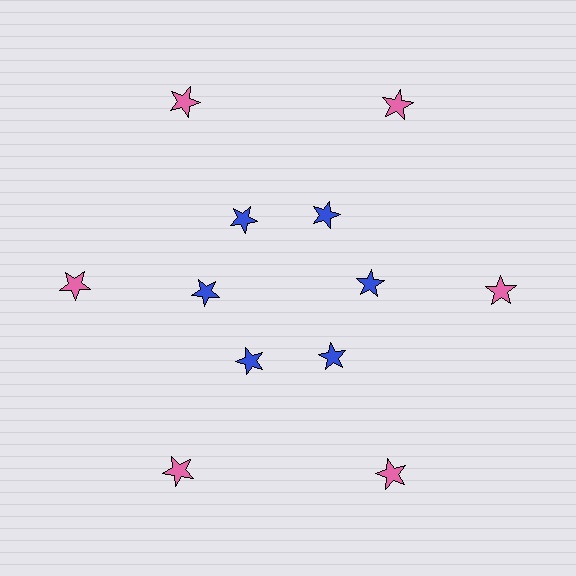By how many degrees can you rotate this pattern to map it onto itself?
The pattern maps onto itself every 60 degrees of rotation.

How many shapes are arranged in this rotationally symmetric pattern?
There are 12 shapes, arranged in 6 groups of 2.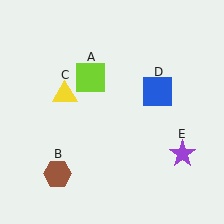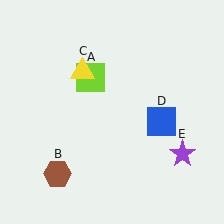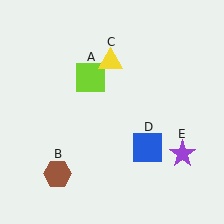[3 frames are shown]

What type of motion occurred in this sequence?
The yellow triangle (object C), blue square (object D) rotated clockwise around the center of the scene.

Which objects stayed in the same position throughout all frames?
Lime square (object A) and brown hexagon (object B) and purple star (object E) remained stationary.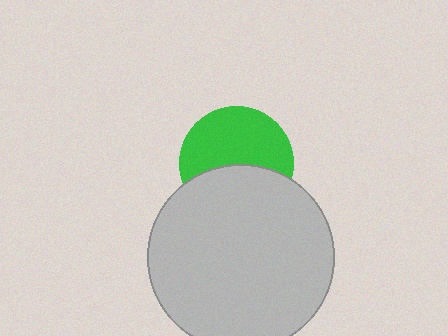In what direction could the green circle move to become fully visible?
The green circle could move up. That would shift it out from behind the light gray circle entirely.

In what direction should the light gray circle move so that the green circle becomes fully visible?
The light gray circle should move down. That is the shortest direction to clear the overlap and leave the green circle fully visible.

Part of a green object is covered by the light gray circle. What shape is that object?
It is a circle.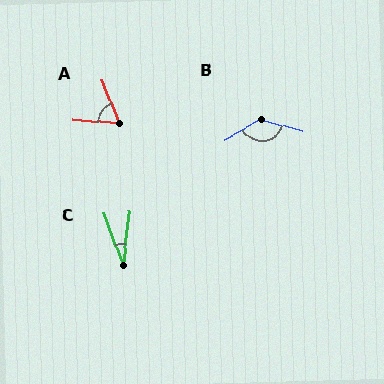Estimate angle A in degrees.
Approximately 64 degrees.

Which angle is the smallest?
C, at approximately 27 degrees.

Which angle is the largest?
B, at approximately 134 degrees.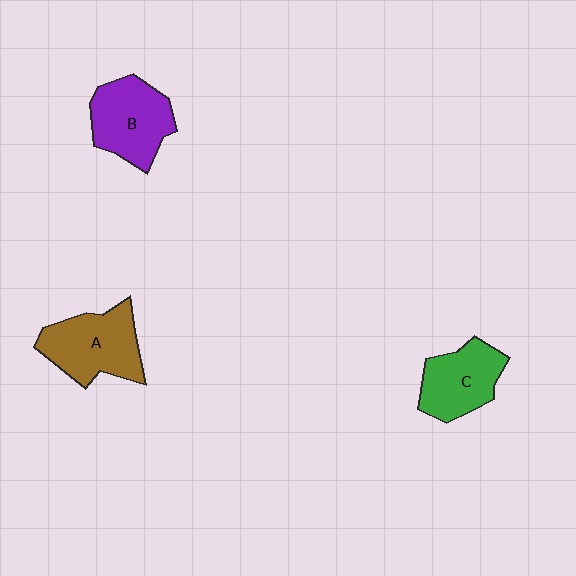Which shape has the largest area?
Shape A (brown).